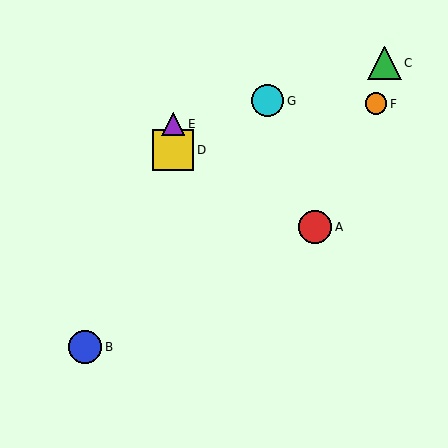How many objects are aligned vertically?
2 objects (D, E) are aligned vertically.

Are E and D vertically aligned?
Yes, both are at x≈173.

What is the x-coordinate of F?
Object F is at x≈376.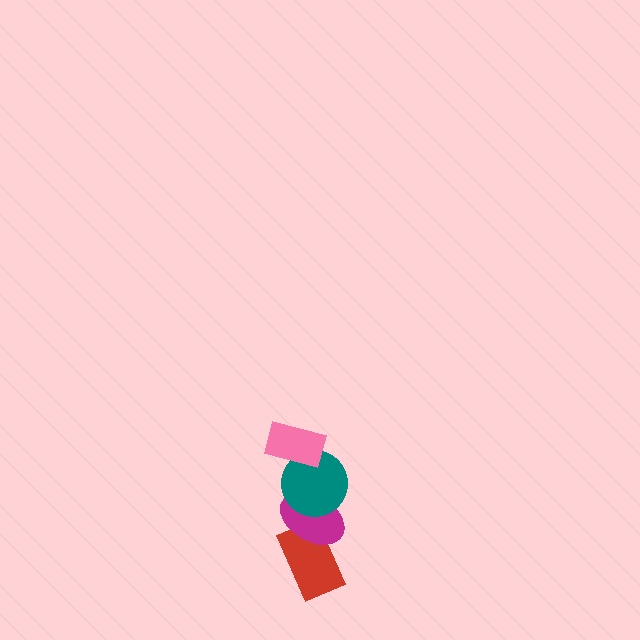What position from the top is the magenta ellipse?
The magenta ellipse is 3rd from the top.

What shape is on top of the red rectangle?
The magenta ellipse is on top of the red rectangle.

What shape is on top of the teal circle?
The pink rectangle is on top of the teal circle.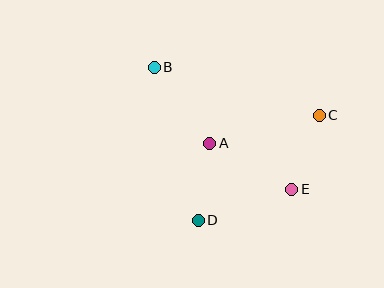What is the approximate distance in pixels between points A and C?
The distance between A and C is approximately 113 pixels.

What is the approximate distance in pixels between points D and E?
The distance between D and E is approximately 99 pixels.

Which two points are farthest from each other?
Points B and E are farthest from each other.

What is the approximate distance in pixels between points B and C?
The distance between B and C is approximately 172 pixels.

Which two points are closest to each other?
Points A and D are closest to each other.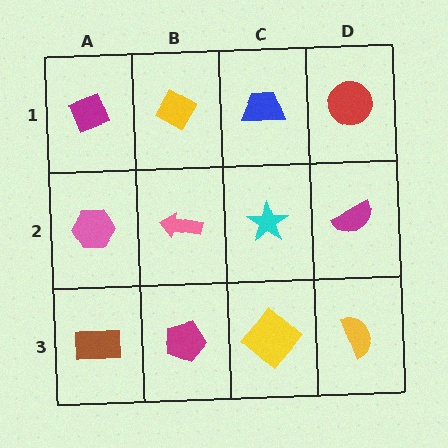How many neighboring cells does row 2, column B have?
4.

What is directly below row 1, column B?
A pink arrow.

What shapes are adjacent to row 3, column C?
A cyan star (row 2, column C), a magenta pentagon (row 3, column B), a yellow semicircle (row 3, column D).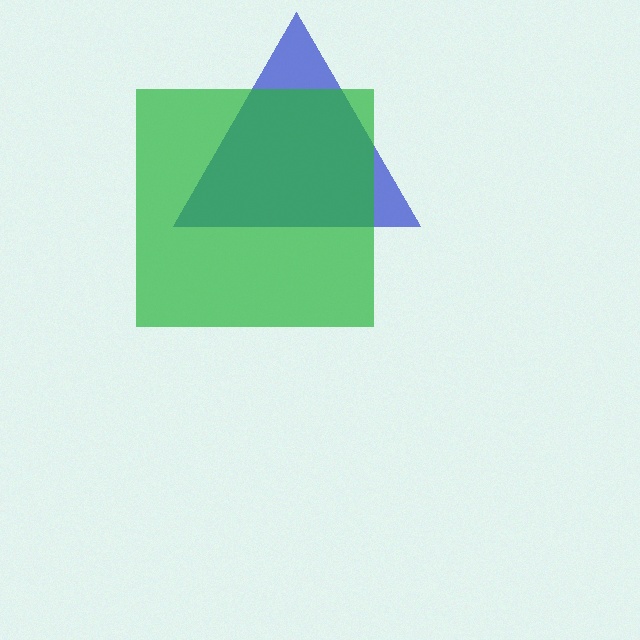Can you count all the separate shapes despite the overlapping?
Yes, there are 2 separate shapes.